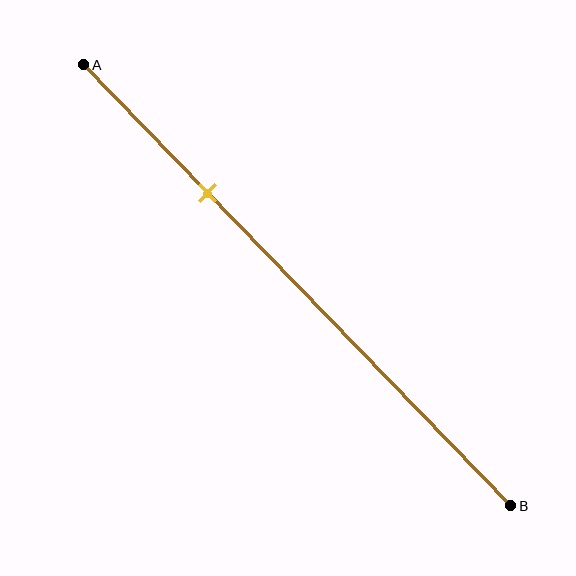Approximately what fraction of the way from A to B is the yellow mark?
The yellow mark is approximately 30% of the way from A to B.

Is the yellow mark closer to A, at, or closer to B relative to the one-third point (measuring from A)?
The yellow mark is closer to point A than the one-third point of segment AB.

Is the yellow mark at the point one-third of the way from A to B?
No, the mark is at about 30% from A, not at the 33% one-third point.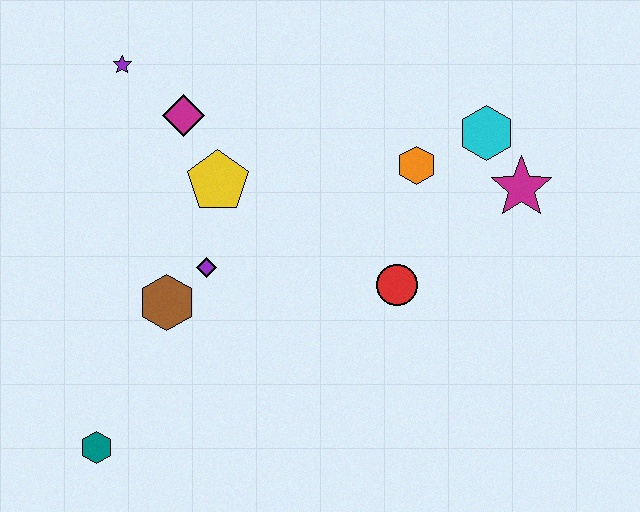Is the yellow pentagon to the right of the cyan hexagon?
No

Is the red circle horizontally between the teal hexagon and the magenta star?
Yes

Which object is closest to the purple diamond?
The brown hexagon is closest to the purple diamond.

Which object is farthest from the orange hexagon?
The teal hexagon is farthest from the orange hexagon.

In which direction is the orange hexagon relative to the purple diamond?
The orange hexagon is to the right of the purple diamond.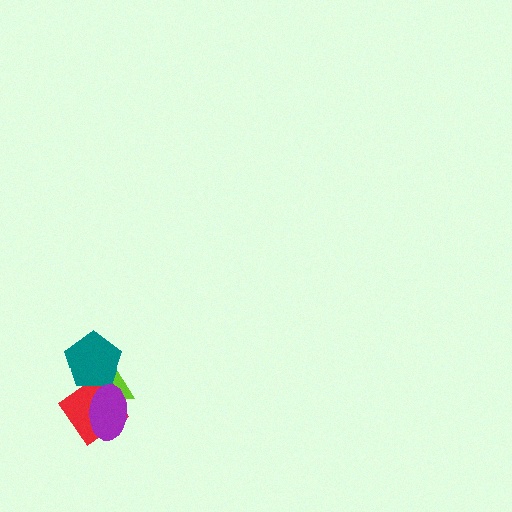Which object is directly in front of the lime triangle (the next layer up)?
The red diamond is directly in front of the lime triangle.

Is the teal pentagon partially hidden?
No, no other shape covers it.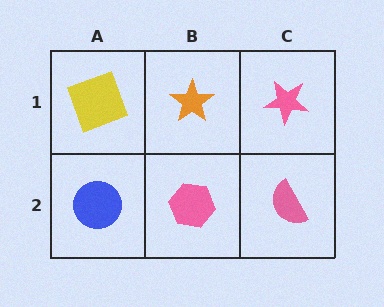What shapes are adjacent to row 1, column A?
A blue circle (row 2, column A), an orange star (row 1, column B).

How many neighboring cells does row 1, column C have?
2.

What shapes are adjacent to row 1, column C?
A pink semicircle (row 2, column C), an orange star (row 1, column B).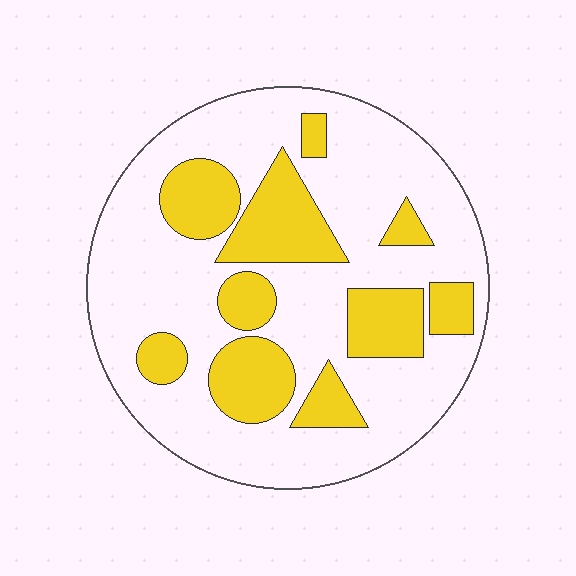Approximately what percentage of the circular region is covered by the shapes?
Approximately 30%.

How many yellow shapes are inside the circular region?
10.